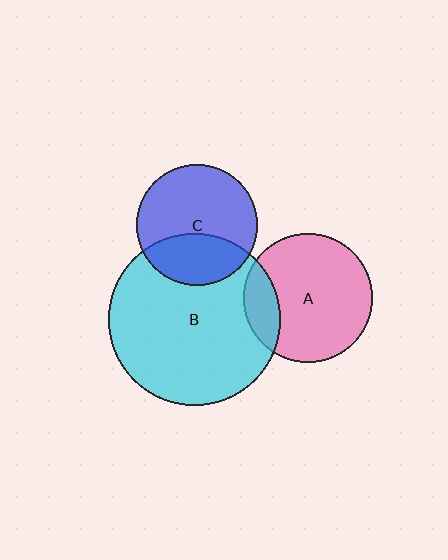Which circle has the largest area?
Circle B (cyan).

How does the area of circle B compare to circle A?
Approximately 1.8 times.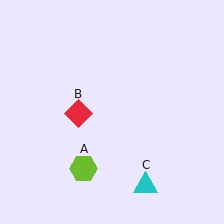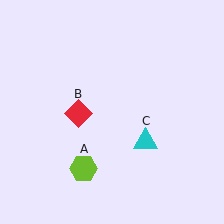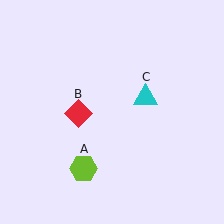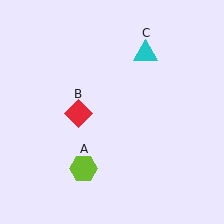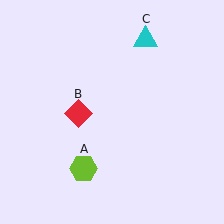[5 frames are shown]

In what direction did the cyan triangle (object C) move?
The cyan triangle (object C) moved up.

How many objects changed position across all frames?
1 object changed position: cyan triangle (object C).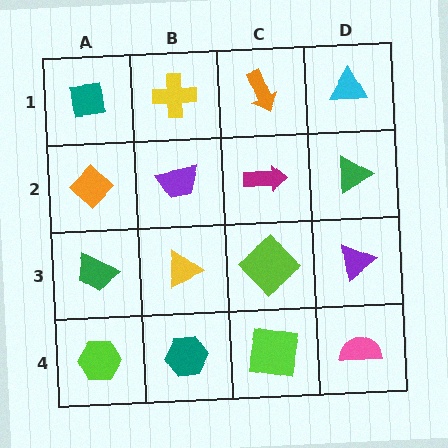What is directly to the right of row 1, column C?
A cyan triangle.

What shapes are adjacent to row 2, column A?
A teal square (row 1, column A), a green trapezoid (row 3, column A), a purple trapezoid (row 2, column B).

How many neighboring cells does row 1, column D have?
2.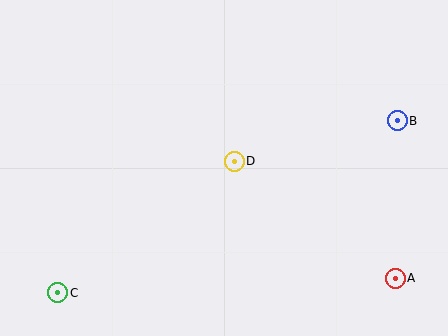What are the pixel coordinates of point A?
Point A is at (395, 278).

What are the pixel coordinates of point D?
Point D is at (234, 161).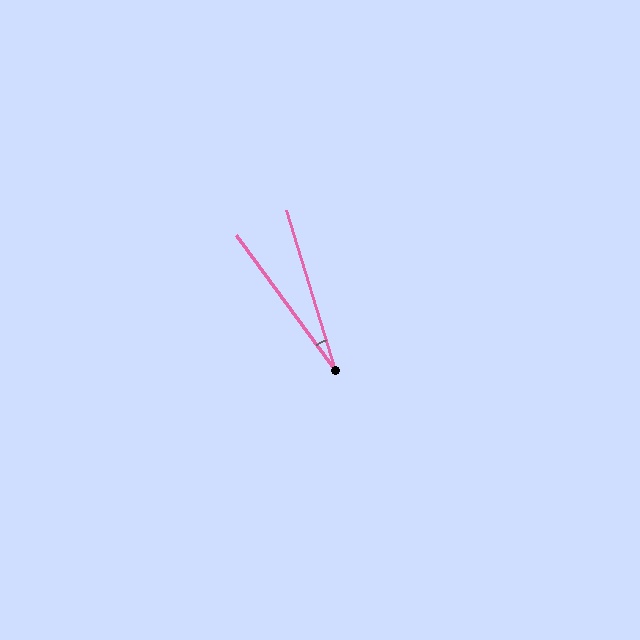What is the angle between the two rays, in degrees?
Approximately 19 degrees.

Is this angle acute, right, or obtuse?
It is acute.